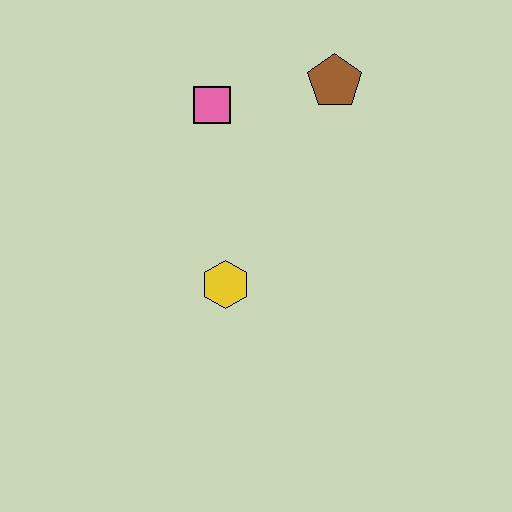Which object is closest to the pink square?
The brown pentagon is closest to the pink square.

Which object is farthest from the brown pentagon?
The yellow hexagon is farthest from the brown pentagon.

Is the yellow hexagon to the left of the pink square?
No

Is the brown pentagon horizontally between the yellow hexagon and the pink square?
No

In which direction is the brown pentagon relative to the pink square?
The brown pentagon is to the right of the pink square.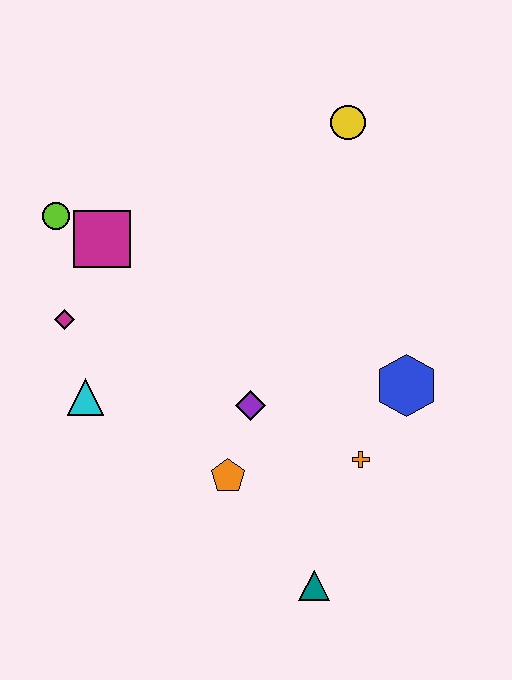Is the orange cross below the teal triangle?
No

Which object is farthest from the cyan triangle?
The yellow circle is farthest from the cyan triangle.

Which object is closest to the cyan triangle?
The magenta diamond is closest to the cyan triangle.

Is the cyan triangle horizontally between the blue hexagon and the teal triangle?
No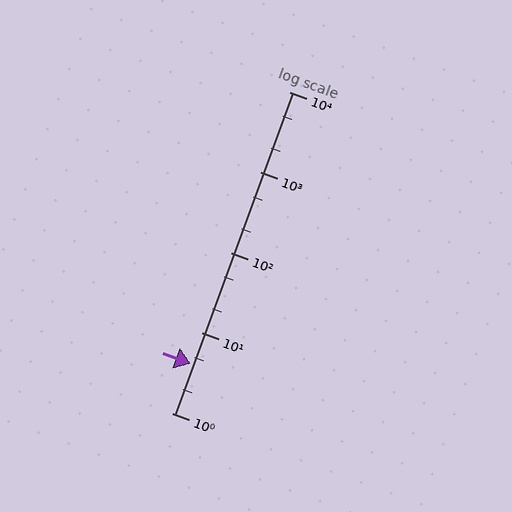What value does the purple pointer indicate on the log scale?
The pointer indicates approximately 4.1.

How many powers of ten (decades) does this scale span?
The scale spans 4 decades, from 1 to 10000.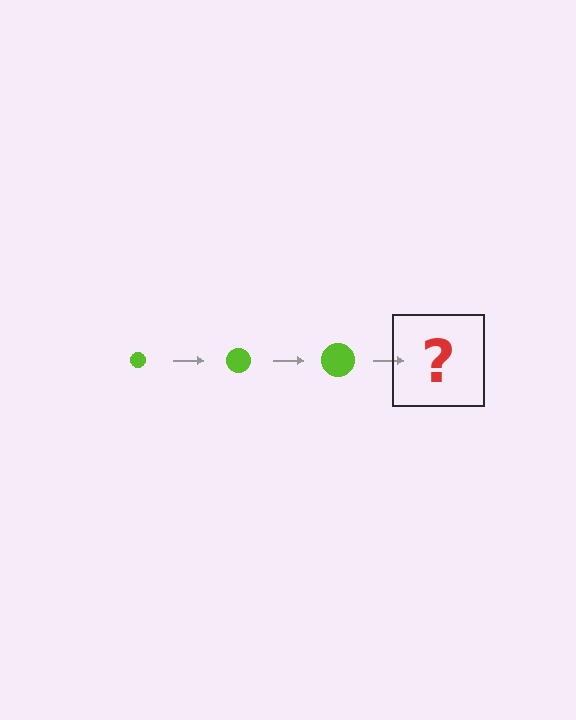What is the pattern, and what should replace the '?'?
The pattern is that the circle gets progressively larger each step. The '?' should be a lime circle, larger than the previous one.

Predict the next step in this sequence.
The next step is a lime circle, larger than the previous one.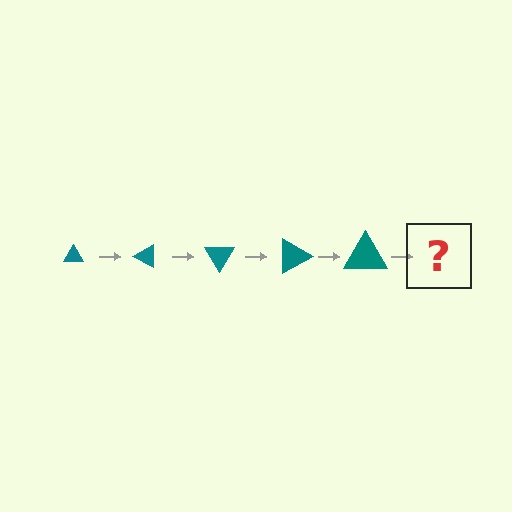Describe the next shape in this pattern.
It should be a triangle, larger than the previous one and rotated 150 degrees from the start.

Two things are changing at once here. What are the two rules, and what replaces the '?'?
The two rules are that the triangle grows larger each step and it rotates 30 degrees each step. The '?' should be a triangle, larger than the previous one and rotated 150 degrees from the start.